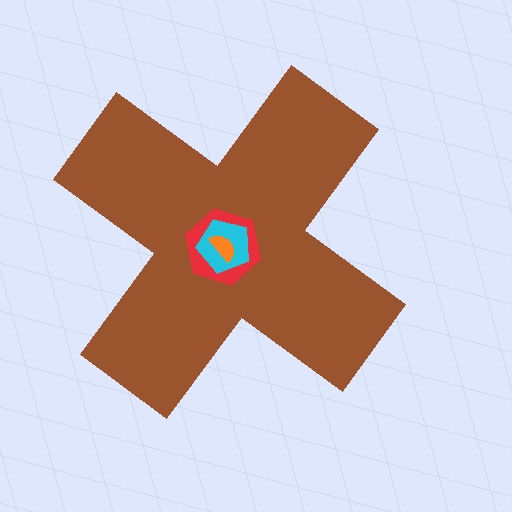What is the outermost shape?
The brown cross.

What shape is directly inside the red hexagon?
The cyan pentagon.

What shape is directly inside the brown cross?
The red hexagon.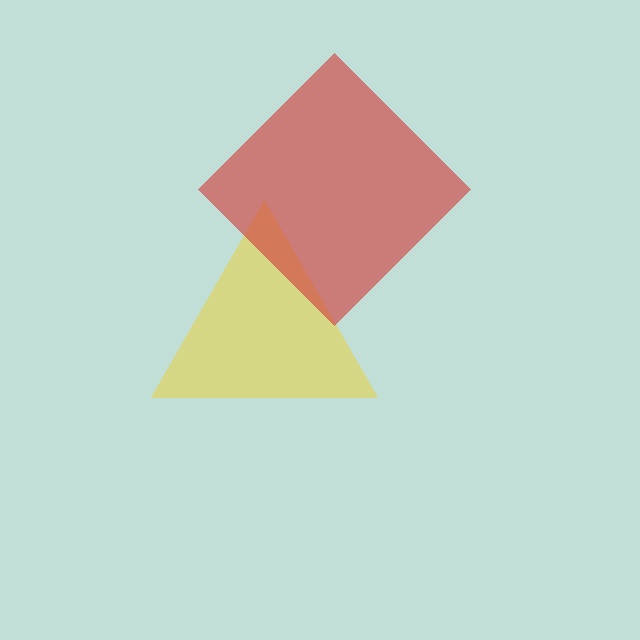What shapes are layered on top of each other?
The layered shapes are: a yellow triangle, a red diamond.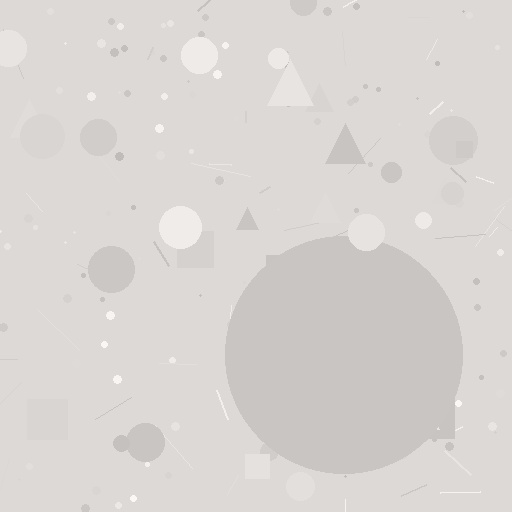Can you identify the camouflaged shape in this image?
The camouflaged shape is a circle.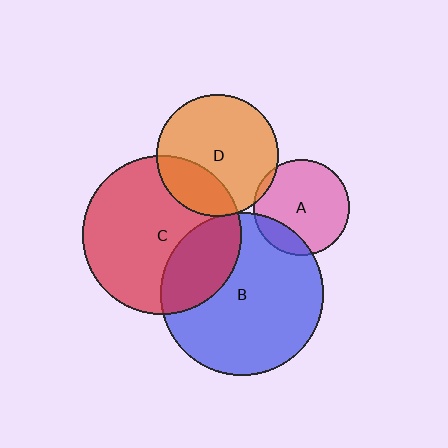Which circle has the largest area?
Circle B (blue).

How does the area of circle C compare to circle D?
Approximately 1.7 times.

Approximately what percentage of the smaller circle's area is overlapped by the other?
Approximately 25%.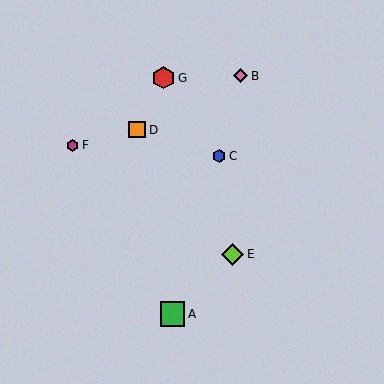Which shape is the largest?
The green square (labeled A) is the largest.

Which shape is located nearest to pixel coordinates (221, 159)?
The blue hexagon (labeled C) at (219, 156) is nearest to that location.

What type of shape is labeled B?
Shape B is a pink diamond.